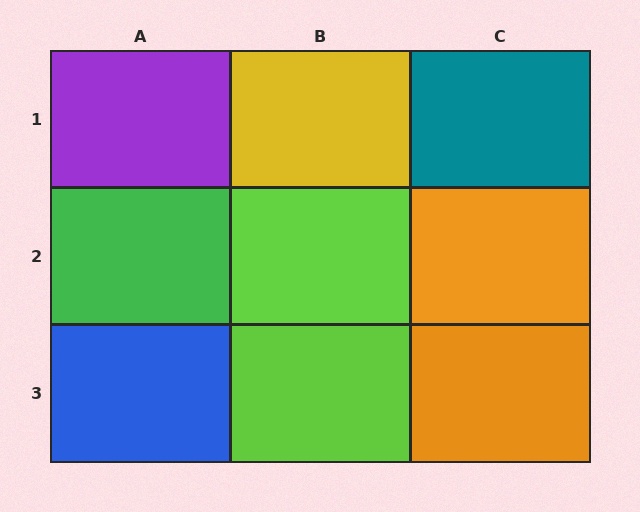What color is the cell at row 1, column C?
Teal.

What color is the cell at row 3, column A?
Blue.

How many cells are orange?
2 cells are orange.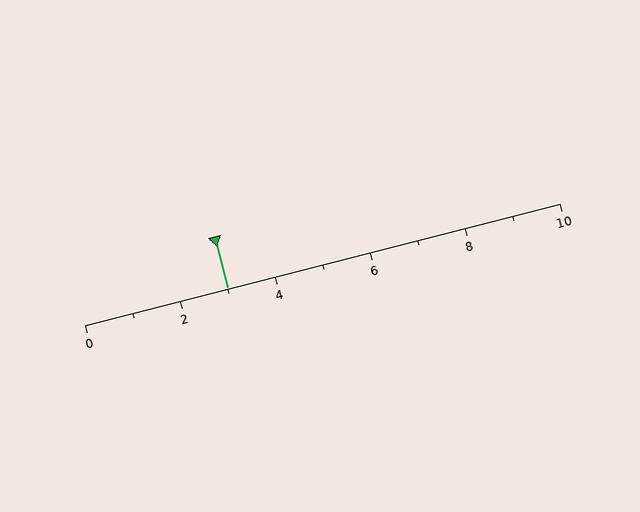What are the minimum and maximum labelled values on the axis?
The axis runs from 0 to 10.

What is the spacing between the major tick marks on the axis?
The major ticks are spaced 2 apart.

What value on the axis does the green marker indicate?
The marker indicates approximately 3.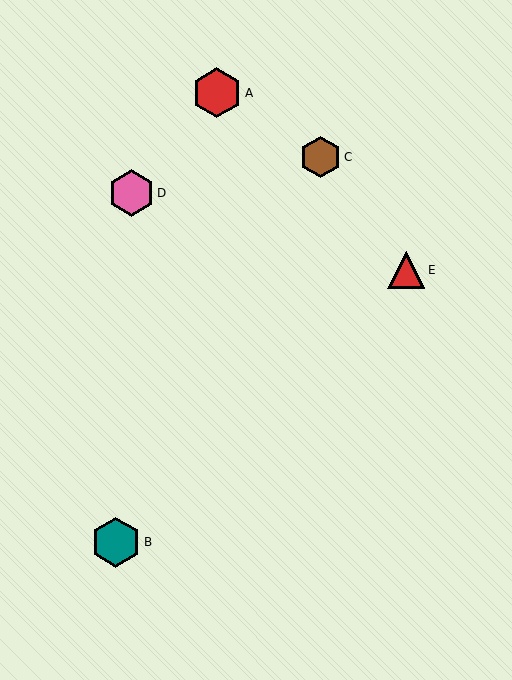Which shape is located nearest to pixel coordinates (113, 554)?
The teal hexagon (labeled B) at (116, 542) is nearest to that location.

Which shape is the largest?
The teal hexagon (labeled B) is the largest.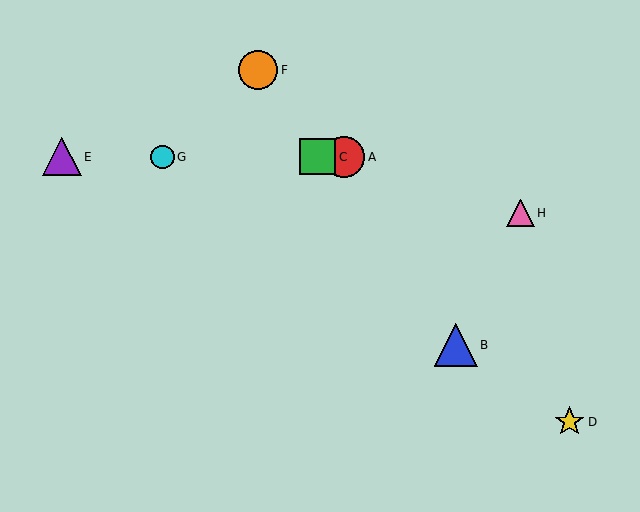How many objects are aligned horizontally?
4 objects (A, C, E, G) are aligned horizontally.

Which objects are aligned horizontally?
Objects A, C, E, G are aligned horizontally.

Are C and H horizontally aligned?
No, C is at y≈157 and H is at y≈213.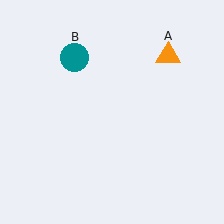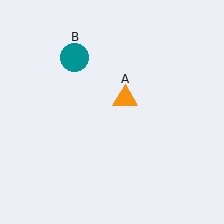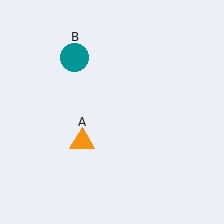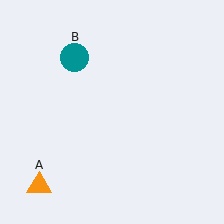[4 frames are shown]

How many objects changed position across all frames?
1 object changed position: orange triangle (object A).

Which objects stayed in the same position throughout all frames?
Teal circle (object B) remained stationary.